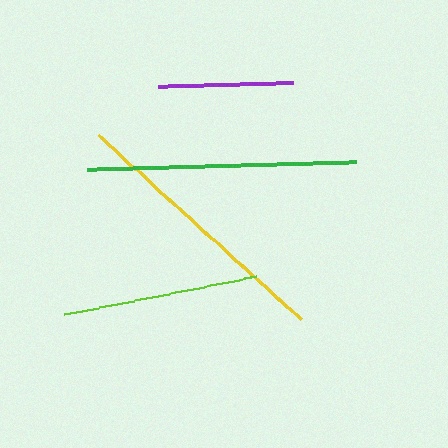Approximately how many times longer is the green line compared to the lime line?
The green line is approximately 1.4 times the length of the lime line.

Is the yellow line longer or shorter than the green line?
The yellow line is longer than the green line.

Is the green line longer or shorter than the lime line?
The green line is longer than the lime line.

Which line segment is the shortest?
The purple line is the shortest at approximately 135 pixels.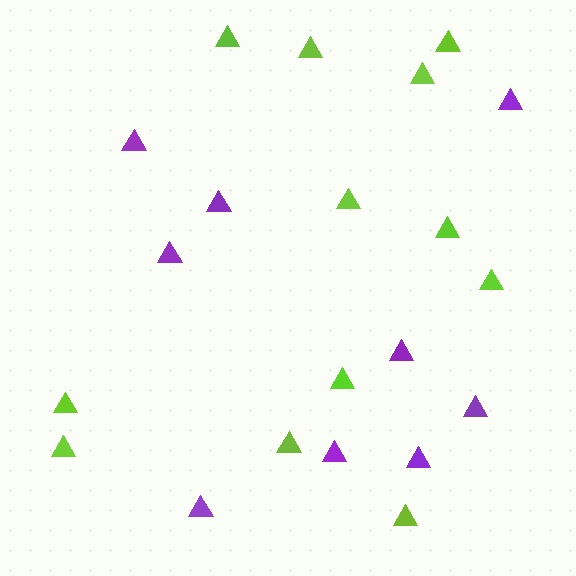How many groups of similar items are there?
There are 2 groups: one group of purple triangles (9) and one group of lime triangles (12).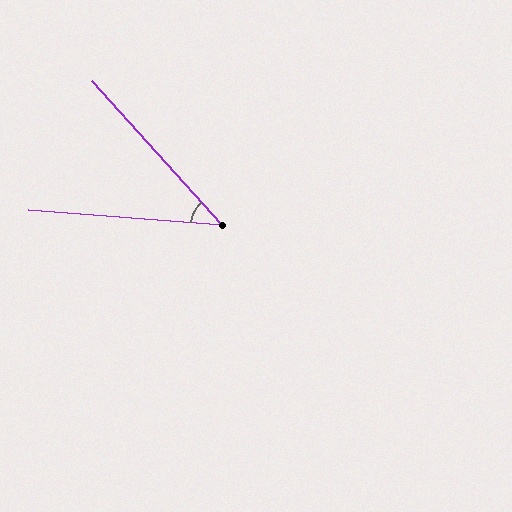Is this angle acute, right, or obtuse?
It is acute.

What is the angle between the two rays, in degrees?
Approximately 44 degrees.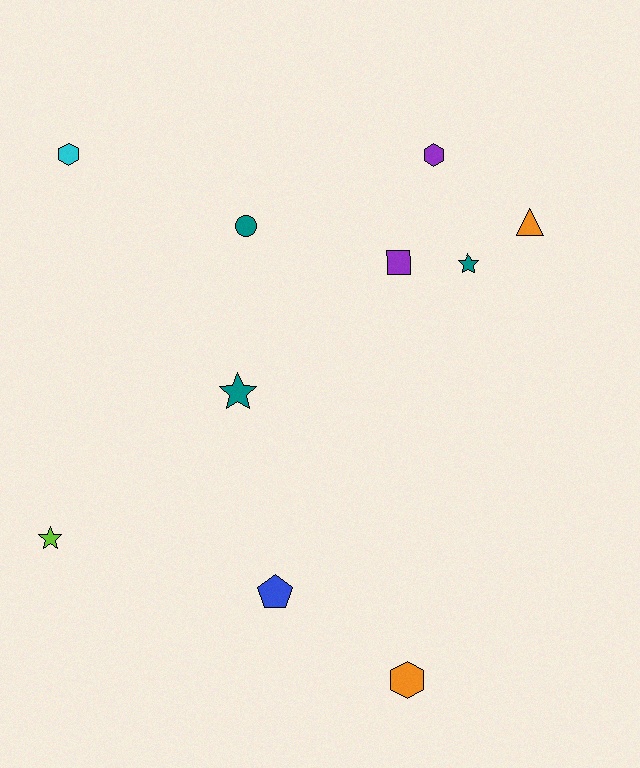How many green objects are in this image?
There are no green objects.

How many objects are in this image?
There are 10 objects.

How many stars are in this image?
There are 3 stars.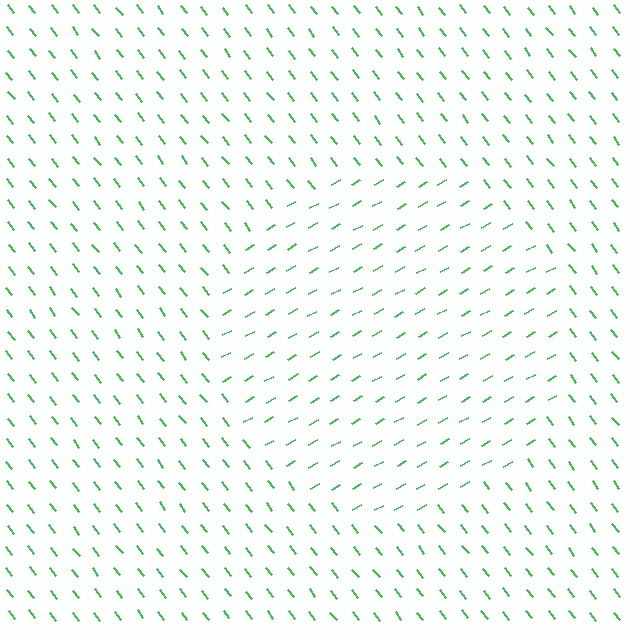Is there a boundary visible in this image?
Yes, there is a texture boundary formed by a change in line orientation.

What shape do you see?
I see a circle.